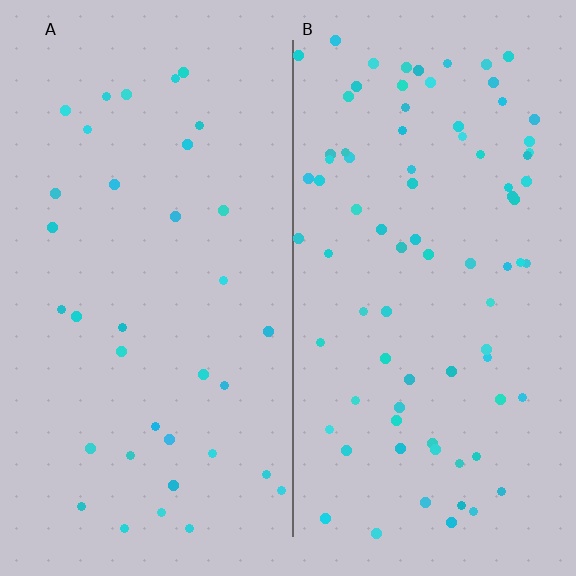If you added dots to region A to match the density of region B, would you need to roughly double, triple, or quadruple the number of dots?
Approximately double.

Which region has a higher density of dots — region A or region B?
B (the right).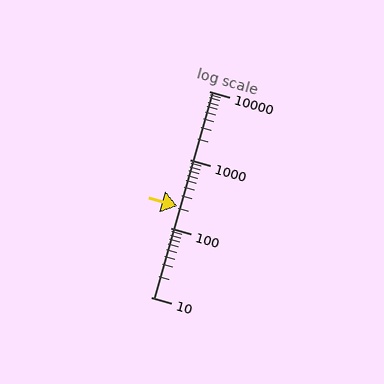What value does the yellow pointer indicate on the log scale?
The pointer indicates approximately 210.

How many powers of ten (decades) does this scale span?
The scale spans 3 decades, from 10 to 10000.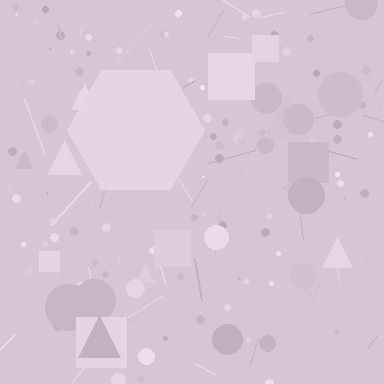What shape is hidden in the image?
A hexagon is hidden in the image.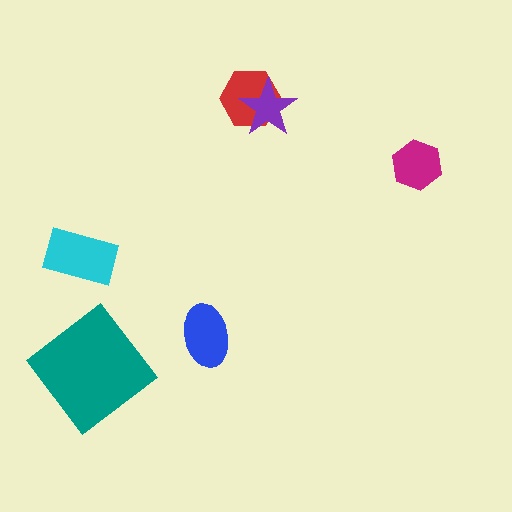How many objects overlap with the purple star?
1 object overlaps with the purple star.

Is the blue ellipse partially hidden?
No, no other shape covers it.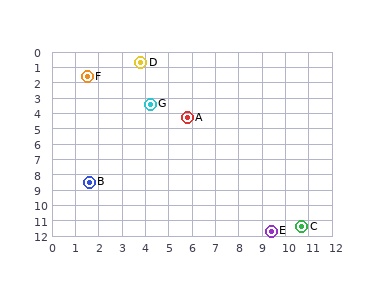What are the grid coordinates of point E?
Point E is at approximately (9.4, 11.7).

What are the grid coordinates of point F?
Point F is at approximately (1.5, 1.6).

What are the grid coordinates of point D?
Point D is at approximately (3.8, 0.7).